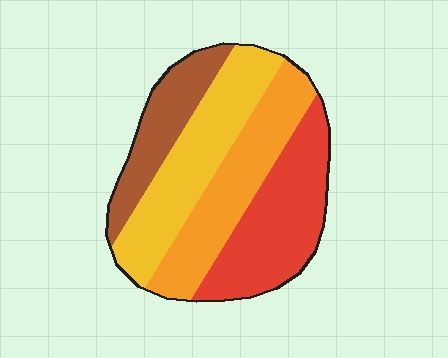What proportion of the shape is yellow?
Yellow takes up about one quarter (1/4) of the shape.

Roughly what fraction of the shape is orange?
Orange takes up about one quarter (1/4) of the shape.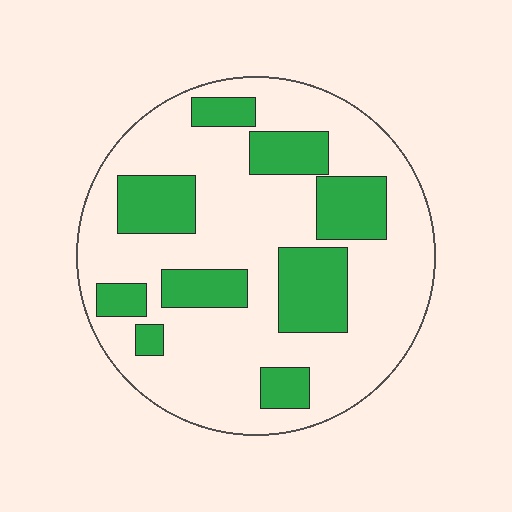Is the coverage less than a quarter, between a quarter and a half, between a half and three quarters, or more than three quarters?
Between a quarter and a half.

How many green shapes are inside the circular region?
9.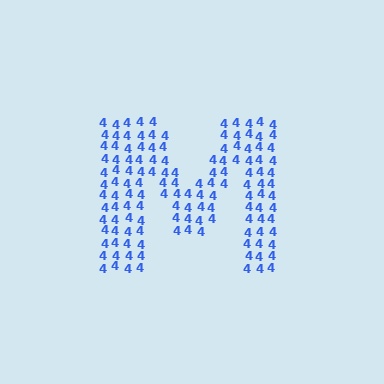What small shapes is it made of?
It is made of small digit 4's.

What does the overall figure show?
The overall figure shows the letter M.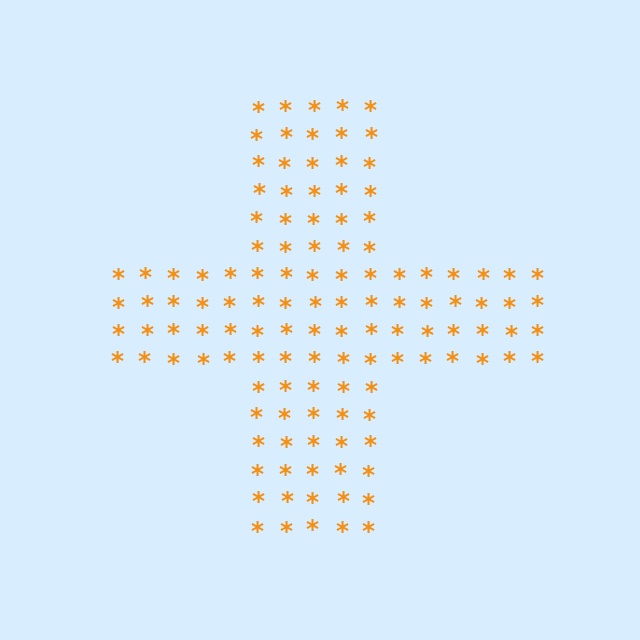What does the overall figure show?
The overall figure shows a cross.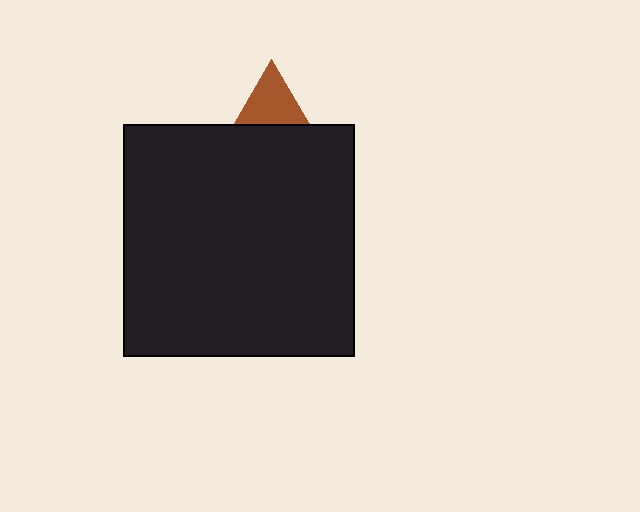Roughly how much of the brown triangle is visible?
A small part of it is visible (roughly 31%).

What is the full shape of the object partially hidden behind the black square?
The partially hidden object is a brown triangle.